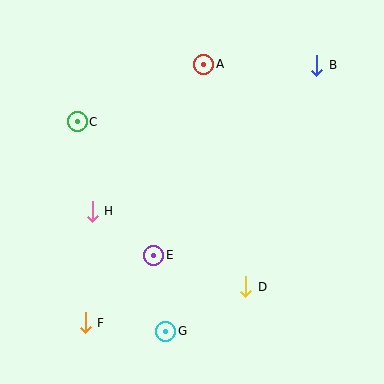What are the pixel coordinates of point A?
Point A is at (204, 64).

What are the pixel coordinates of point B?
Point B is at (317, 65).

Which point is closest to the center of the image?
Point E at (154, 255) is closest to the center.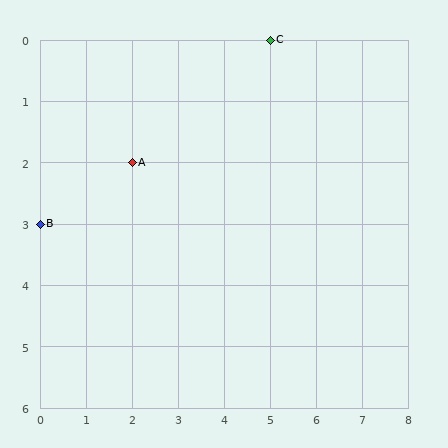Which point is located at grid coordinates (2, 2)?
Point A is at (2, 2).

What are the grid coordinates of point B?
Point B is at grid coordinates (0, 3).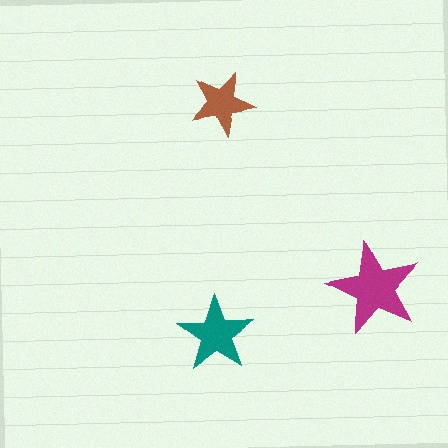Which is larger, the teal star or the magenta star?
The magenta one.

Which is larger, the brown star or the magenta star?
The magenta one.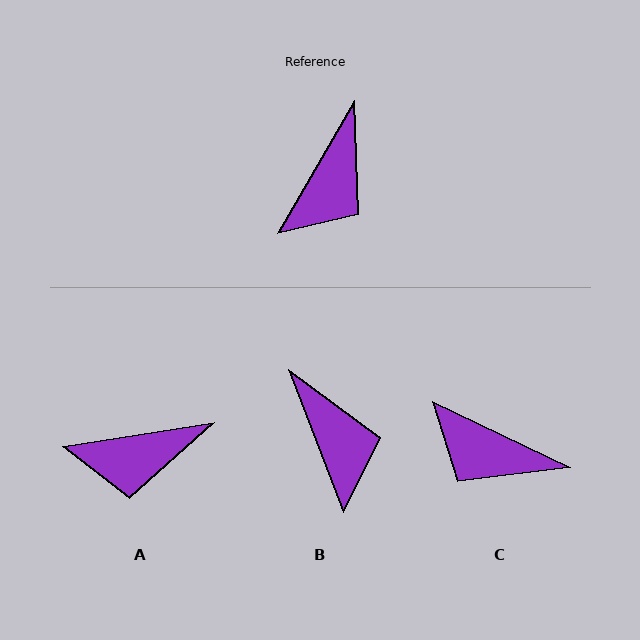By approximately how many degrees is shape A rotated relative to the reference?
Approximately 50 degrees clockwise.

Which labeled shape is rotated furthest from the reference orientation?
C, about 85 degrees away.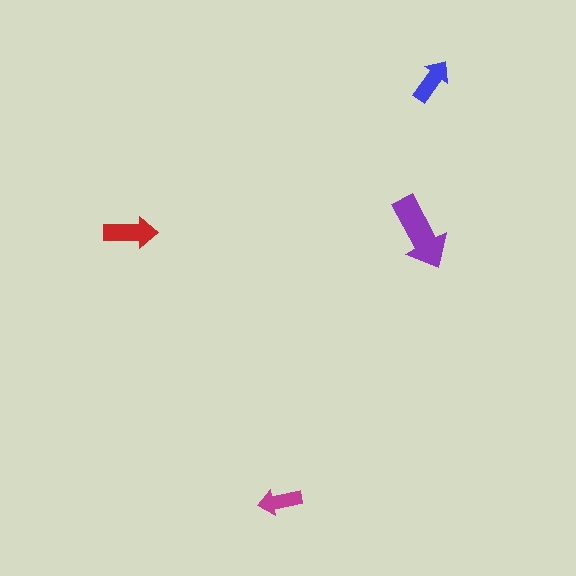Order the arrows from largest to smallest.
the purple one, the red one, the blue one, the magenta one.